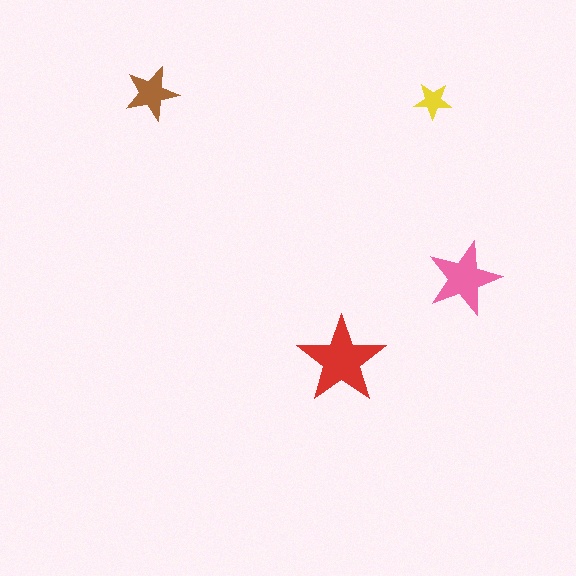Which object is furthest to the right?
The pink star is rightmost.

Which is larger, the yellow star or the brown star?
The brown one.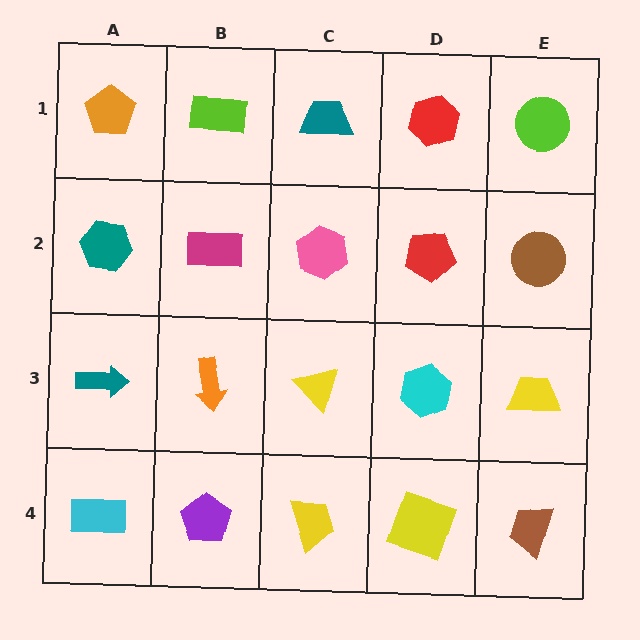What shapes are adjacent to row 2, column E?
A lime circle (row 1, column E), a yellow trapezoid (row 3, column E), a red pentagon (row 2, column D).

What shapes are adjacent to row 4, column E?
A yellow trapezoid (row 3, column E), a yellow square (row 4, column D).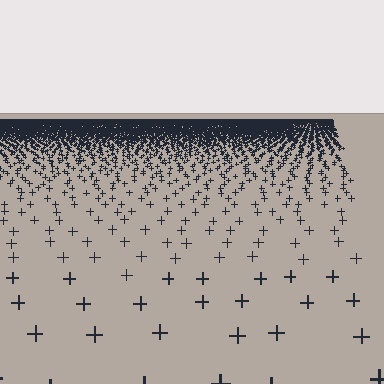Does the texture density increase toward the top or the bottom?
Density increases toward the top.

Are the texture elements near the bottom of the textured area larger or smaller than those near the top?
Larger. Near the bottom, elements are closer to the viewer and appear at a bigger on-screen size.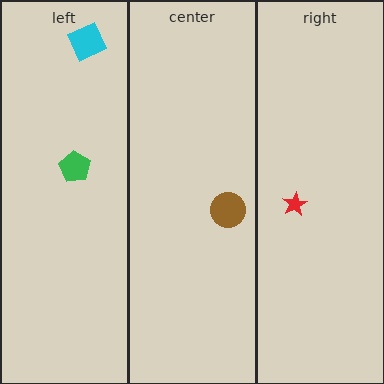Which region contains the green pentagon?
The left region.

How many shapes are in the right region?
1.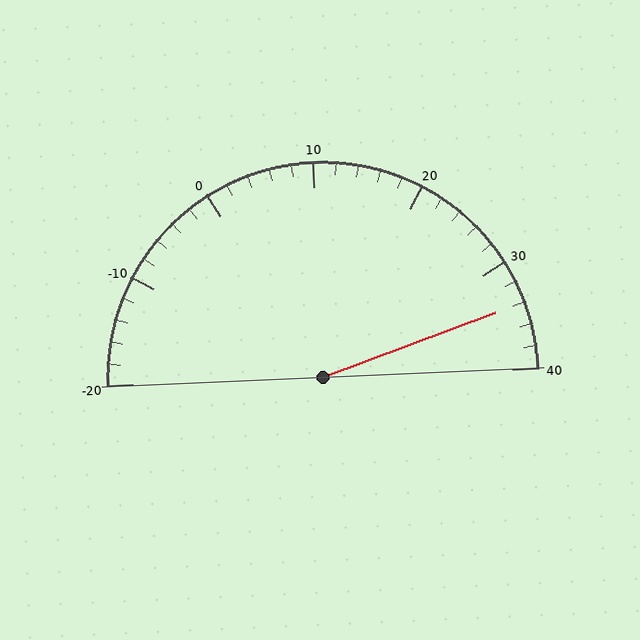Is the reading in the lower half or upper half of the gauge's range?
The reading is in the upper half of the range (-20 to 40).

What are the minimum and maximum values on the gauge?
The gauge ranges from -20 to 40.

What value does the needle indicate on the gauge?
The needle indicates approximately 34.